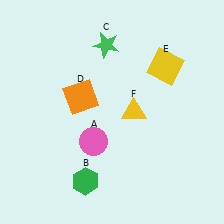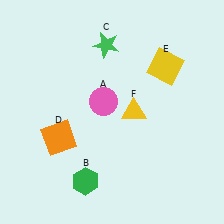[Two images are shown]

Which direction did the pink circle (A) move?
The pink circle (A) moved up.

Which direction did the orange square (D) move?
The orange square (D) moved down.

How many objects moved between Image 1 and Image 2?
2 objects moved between the two images.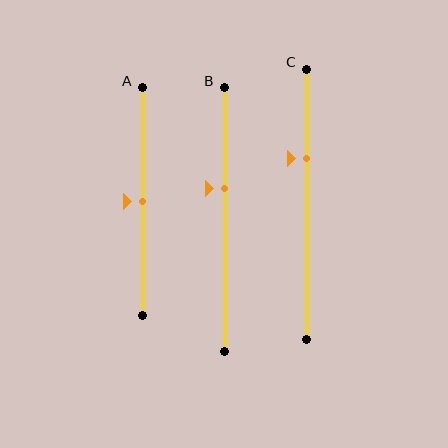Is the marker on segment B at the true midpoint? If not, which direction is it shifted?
No, the marker on segment B is shifted upward by about 12% of the segment length.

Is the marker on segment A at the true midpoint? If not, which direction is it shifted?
Yes, the marker on segment A is at the true midpoint.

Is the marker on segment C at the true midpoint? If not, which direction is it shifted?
No, the marker on segment C is shifted upward by about 17% of the segment length.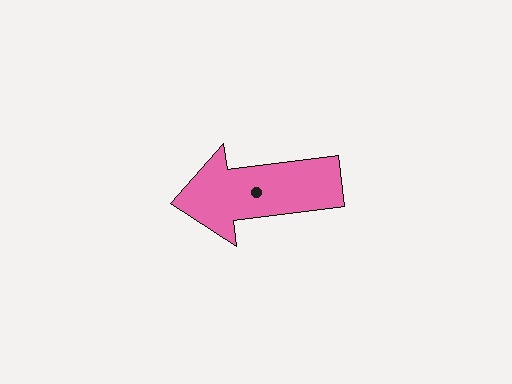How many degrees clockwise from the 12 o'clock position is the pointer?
Approximately 263 degrees.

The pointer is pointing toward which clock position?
Roughly 9 o'clock.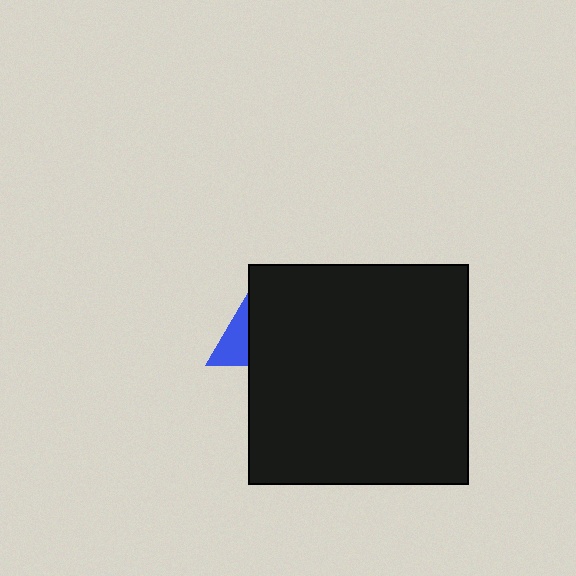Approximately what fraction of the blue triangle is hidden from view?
Roughly 70% of the blue triangle is hidden behind the black square.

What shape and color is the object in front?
The object in front is a black square.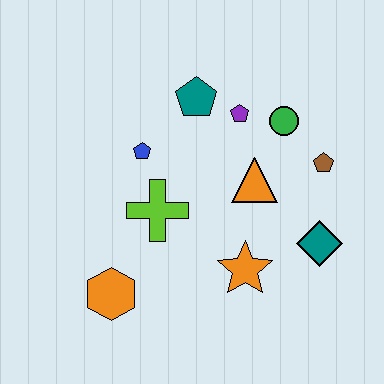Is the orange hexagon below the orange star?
Yes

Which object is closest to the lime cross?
The blue pentagon is closest to the lime cross.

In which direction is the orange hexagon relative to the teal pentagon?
The orange hexagon is below the teal pentagon.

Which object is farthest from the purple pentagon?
The orange hexagon is farthest from the purple pentagon.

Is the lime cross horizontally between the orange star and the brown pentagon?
No